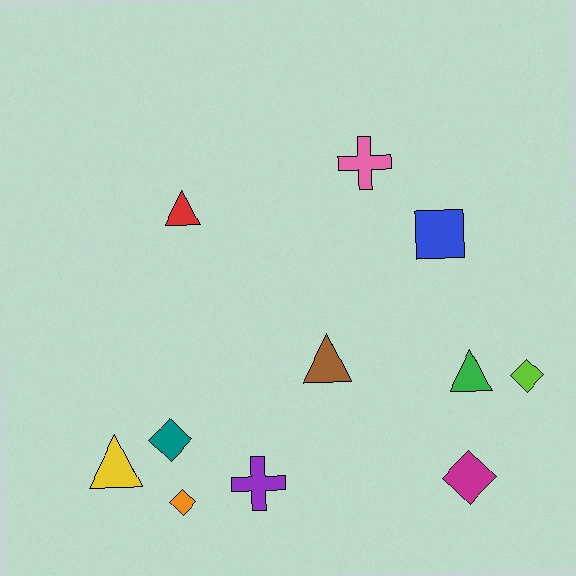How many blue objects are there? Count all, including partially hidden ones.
There is 1 blue object.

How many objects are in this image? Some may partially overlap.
There are 11 objects.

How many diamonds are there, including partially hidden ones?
There are 4 diamonds.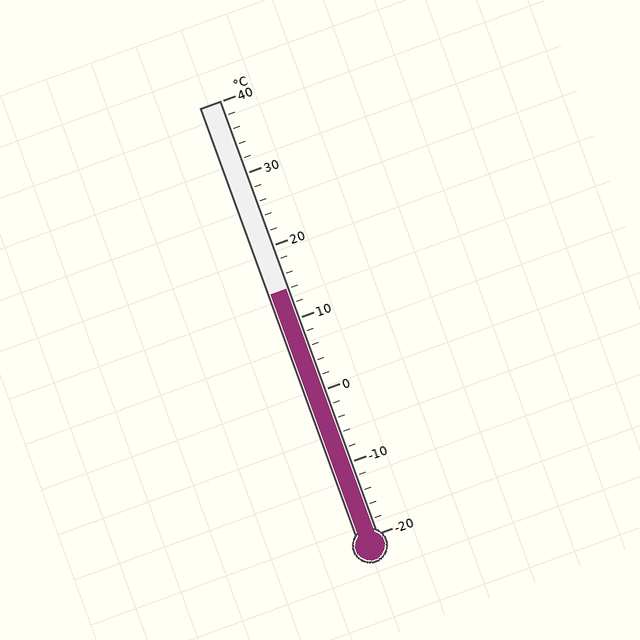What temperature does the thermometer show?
The thermometer shows approximately 14°C.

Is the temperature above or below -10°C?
The temperature is above -10°C.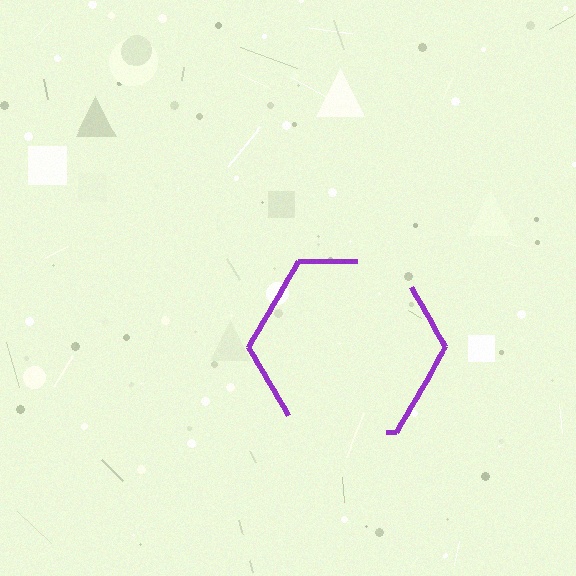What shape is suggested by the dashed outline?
The dashed outline suggests a hexagon.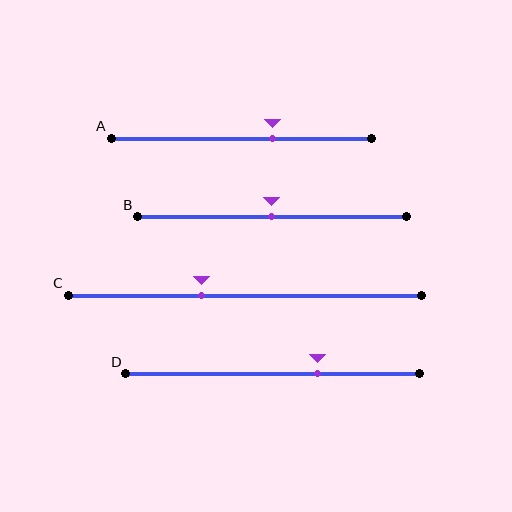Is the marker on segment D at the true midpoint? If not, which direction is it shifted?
No, the marker on segment D is shifted to the right by about 15% of the segment length.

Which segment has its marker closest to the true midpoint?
Segment B has its marker closest to the true midpoint.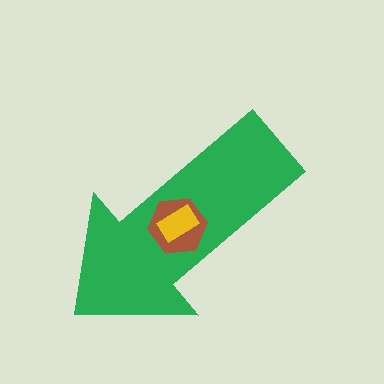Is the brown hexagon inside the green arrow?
Yes.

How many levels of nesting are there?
3.